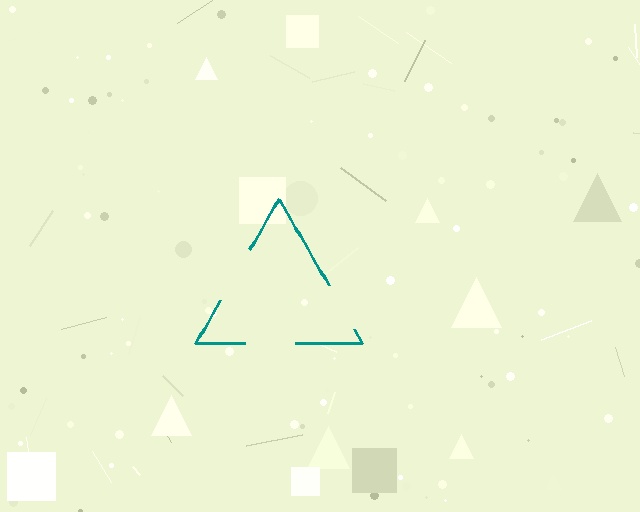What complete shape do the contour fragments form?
The contour fragments form a triangle.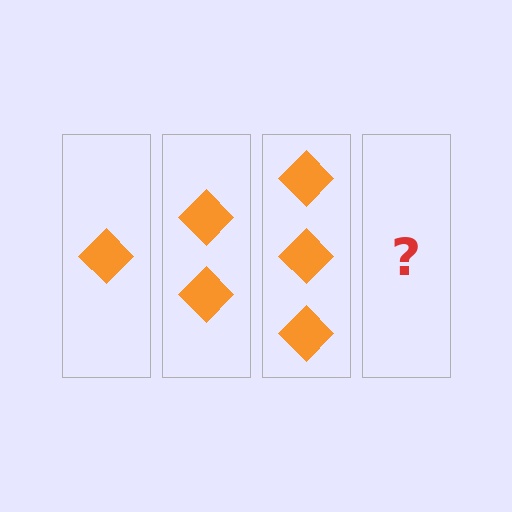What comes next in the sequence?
The next element should be 4 diamonds.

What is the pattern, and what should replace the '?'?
The pattern is that each step adds one more diamond. The '?' should be 4 diamonds.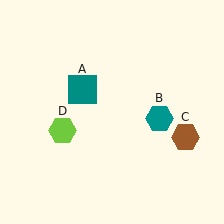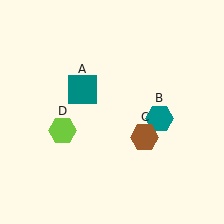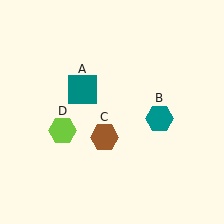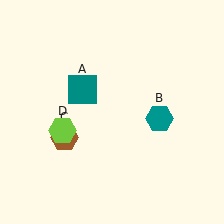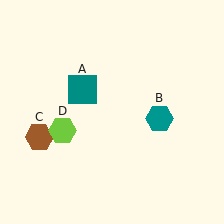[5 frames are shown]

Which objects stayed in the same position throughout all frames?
Teal square (object A) and teal hexagon (object B) and lime hexagon (object D) remained stationary.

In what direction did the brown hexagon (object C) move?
The brown hexagon (object C) moved left.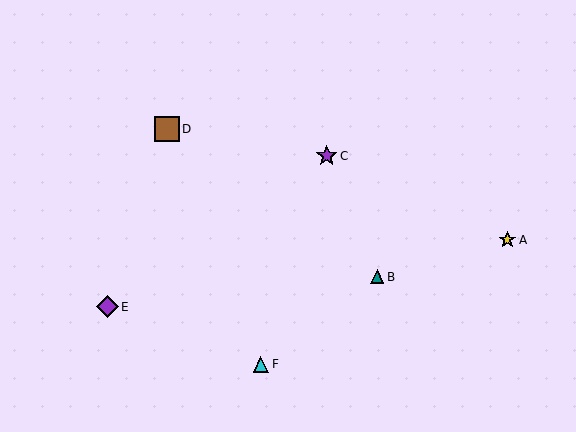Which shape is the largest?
The brown square (labeled D) is the largest.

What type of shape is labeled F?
Shape F is a cyan triangle.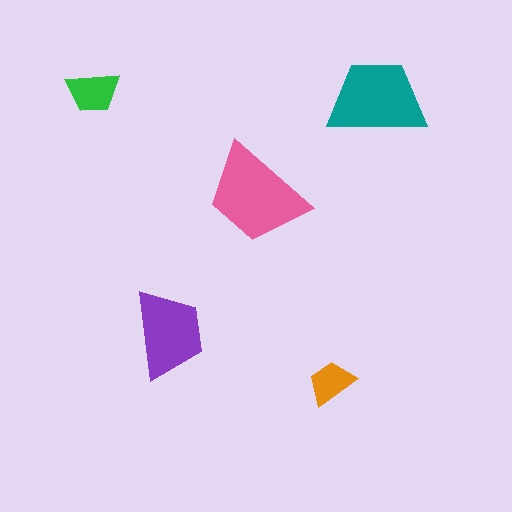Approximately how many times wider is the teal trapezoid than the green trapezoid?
About 2 times wider.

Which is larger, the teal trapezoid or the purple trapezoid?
The teal one.